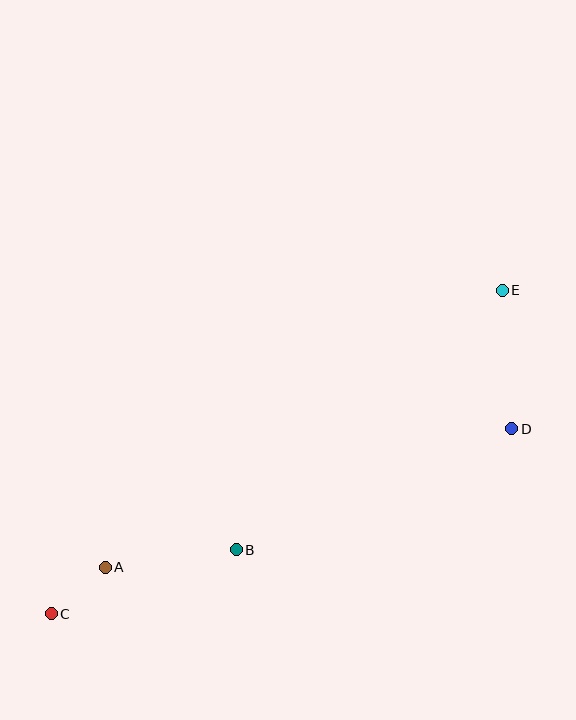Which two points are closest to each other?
Points A and C are closest to each other.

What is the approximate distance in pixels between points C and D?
The distance between C and D is approximately 496 pixels.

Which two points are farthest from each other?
Points C and E are farthest from each other.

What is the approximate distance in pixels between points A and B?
The distance between A and B is approximately 132 pixels.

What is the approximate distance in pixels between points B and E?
The distance between B and E is approximately 371 pixels.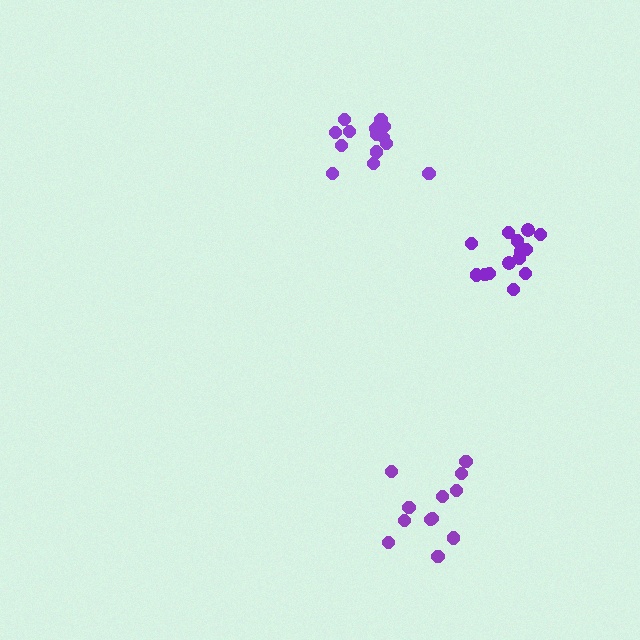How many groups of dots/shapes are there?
There are 3 groups.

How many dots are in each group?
Group 1: 15 dots, Group 2: 12 dots, Group 3: 14 dots (41 total).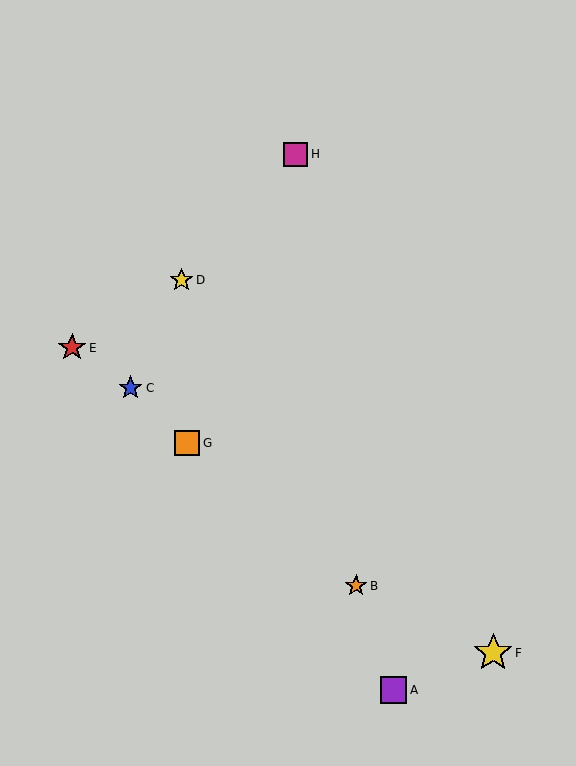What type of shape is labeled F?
Shape F is a yellow star.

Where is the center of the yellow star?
The center of the yellow star is at (182, 280).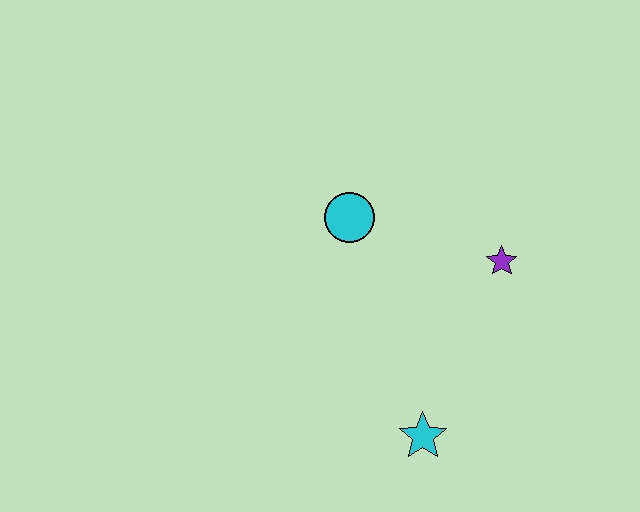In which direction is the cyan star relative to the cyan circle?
The cyan star is below the cyan circle.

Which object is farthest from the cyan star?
The cyan circle is farthest from the cyan star.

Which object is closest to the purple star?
The cyan circle is closest to the purple star.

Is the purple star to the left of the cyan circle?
No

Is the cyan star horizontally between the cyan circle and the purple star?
Yes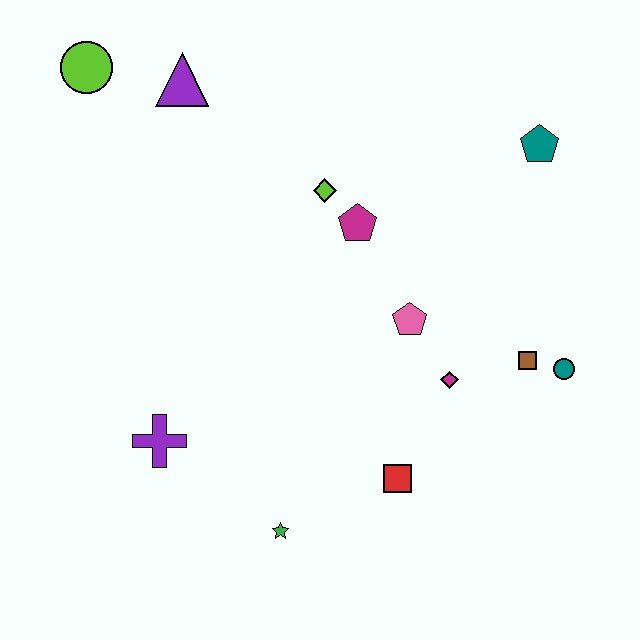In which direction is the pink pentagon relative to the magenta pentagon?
The pink pentagon is below the magenta pentagon.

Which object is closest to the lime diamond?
The magenta pentagon is closest to the lime diamond.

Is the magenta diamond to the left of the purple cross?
No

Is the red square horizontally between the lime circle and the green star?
No